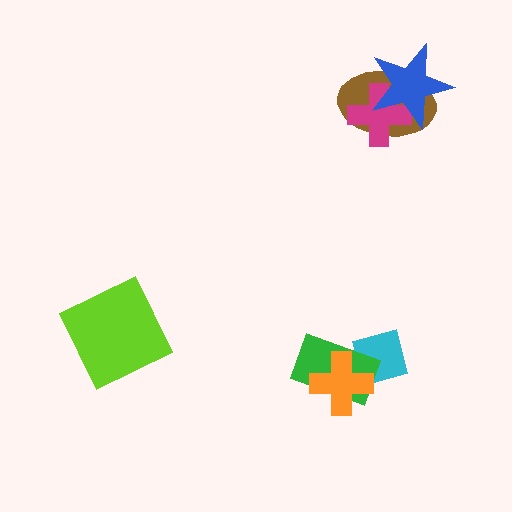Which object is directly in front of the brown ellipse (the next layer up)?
The magenta cross is directly in front of the brown ellipse.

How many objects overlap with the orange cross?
2 objects overlap with the orange cross.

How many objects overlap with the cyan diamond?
2 objects overlap with the cyan diamond.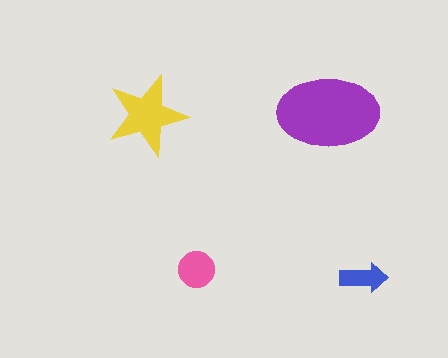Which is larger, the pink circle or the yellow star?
The yellow star.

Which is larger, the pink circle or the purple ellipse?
The purple ellipse.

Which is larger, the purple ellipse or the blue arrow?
The purple ellipse.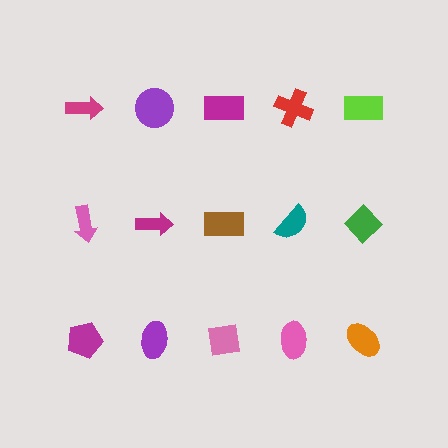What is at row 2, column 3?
A brown rectangle.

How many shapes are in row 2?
5 shapes.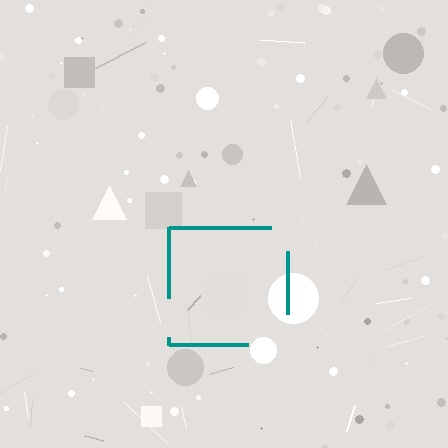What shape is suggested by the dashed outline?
The dashed outline suggests a square.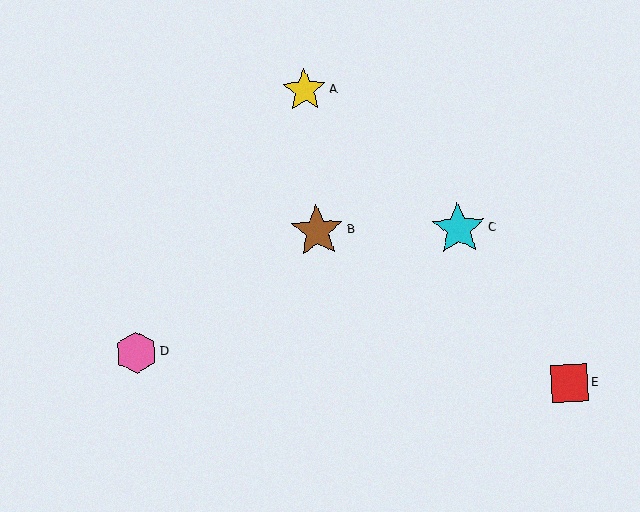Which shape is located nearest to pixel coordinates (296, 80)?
The yellow star (labeled A) at (304, 90) is nearest to that location.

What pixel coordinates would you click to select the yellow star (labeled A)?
Click at (304, 90) to select the yellow star A.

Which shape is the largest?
The cyan star (labeled C) is the largest.